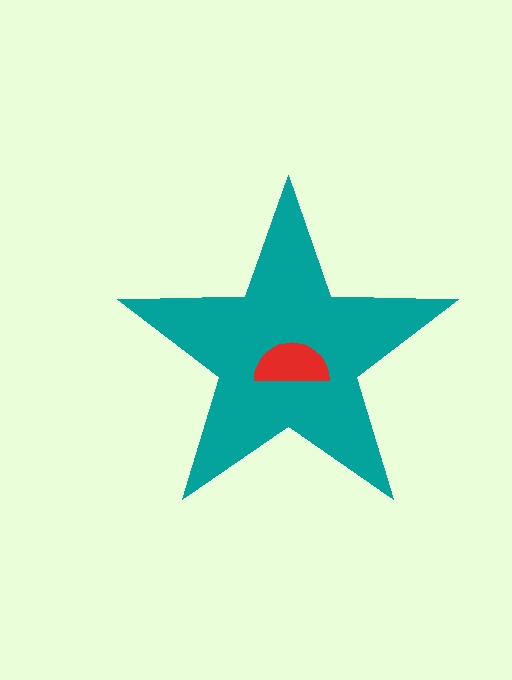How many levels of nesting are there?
2.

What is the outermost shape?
The teal star.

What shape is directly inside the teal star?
The red semicircle.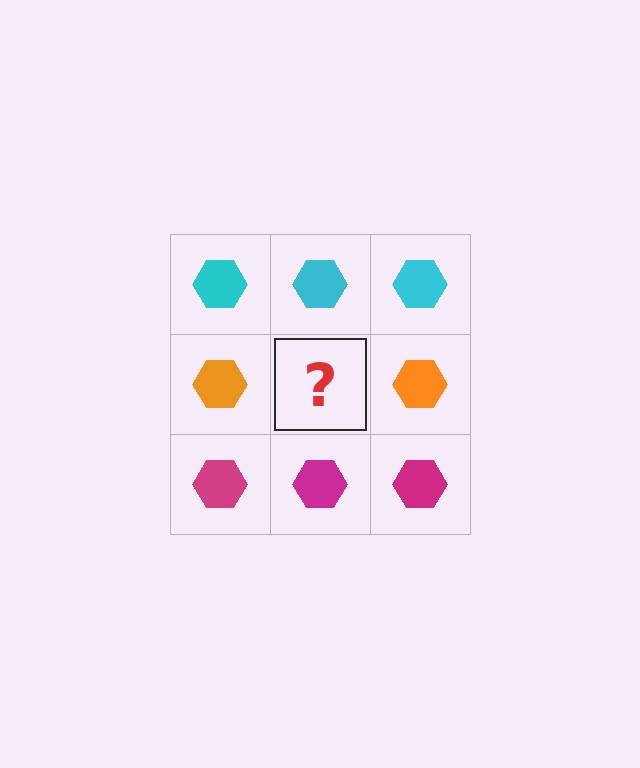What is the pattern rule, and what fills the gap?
The rule is that each row has a consistent color. The gap should be filled with an orange hexagon.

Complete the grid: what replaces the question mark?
The question mark should be replaced with an orange hexagon.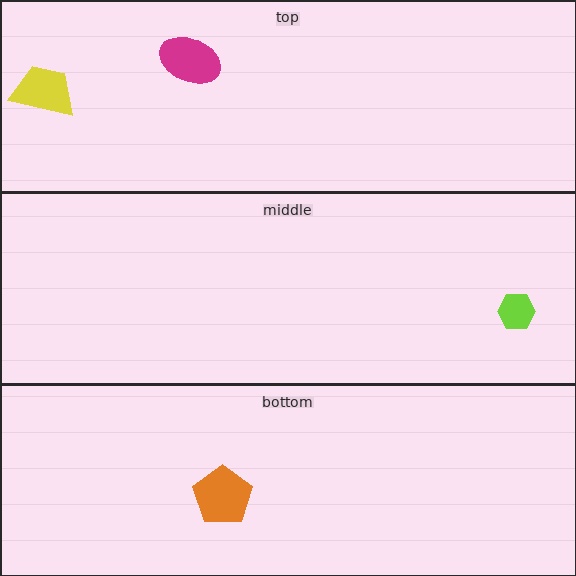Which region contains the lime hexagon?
The middle region.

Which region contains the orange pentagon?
The bottom region.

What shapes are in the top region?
The yellow trapezoid, the magenta ellipse.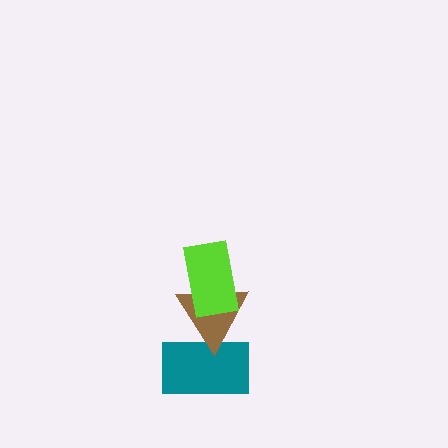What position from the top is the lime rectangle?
The lime rectangle is 1st from the top.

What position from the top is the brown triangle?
The brown triangle is 2nd from the top.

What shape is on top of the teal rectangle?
The brown triangle is on top of the teal rectangle.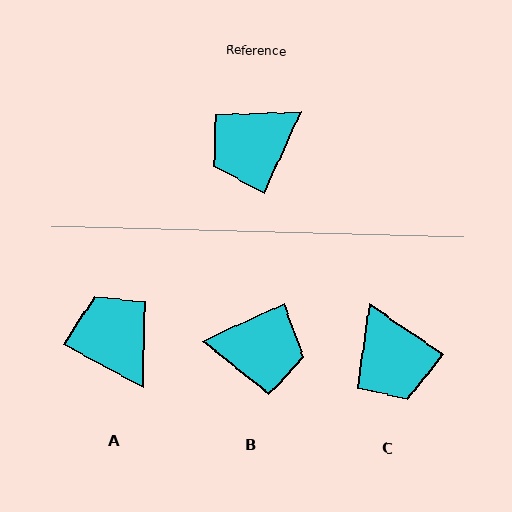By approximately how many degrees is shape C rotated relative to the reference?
Approximately 80 degrees counter-clockwise.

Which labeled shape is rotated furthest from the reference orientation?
B, about 139 degrees away.